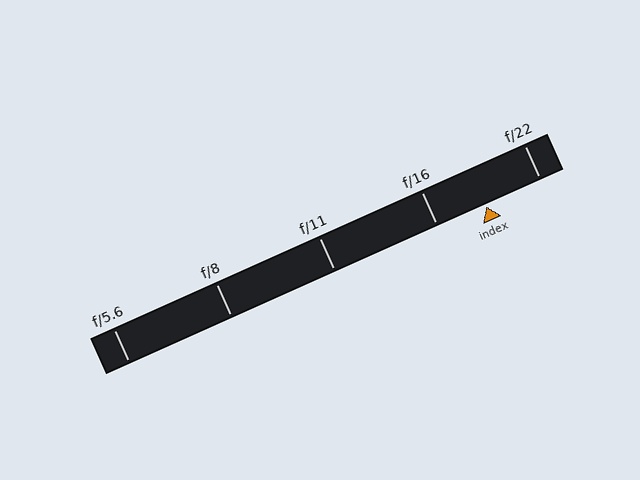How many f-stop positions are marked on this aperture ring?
There are 5 f-stop positions marked.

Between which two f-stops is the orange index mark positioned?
The index mark is between f/16 and f/22.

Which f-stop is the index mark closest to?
The index mark is closest to f/16.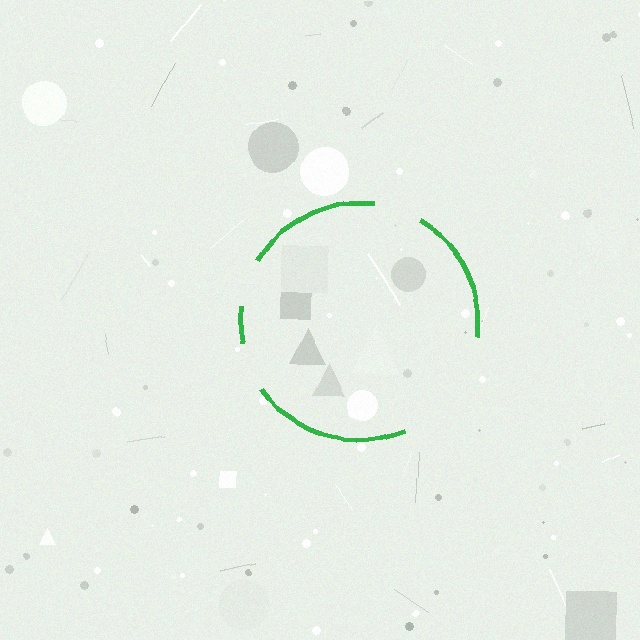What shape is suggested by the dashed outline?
The dashed outline suggests a circle.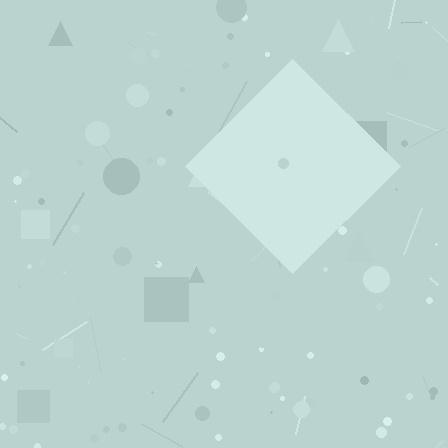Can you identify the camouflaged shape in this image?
The camouflaged shape is a diamond.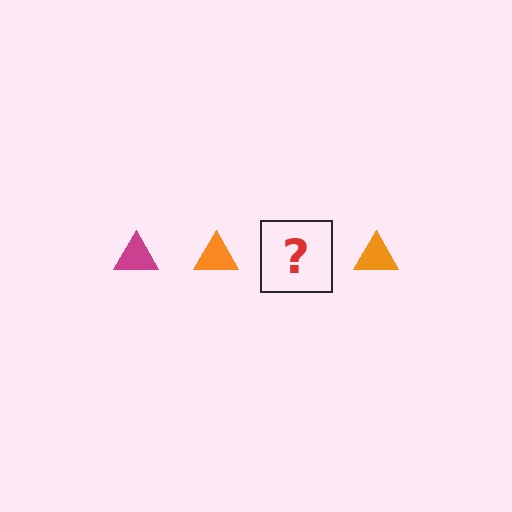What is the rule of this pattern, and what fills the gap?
The rule is that the pattern cycles through magenta, orange triangles. The gap should be filled with a magenta triangle.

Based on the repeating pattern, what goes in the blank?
The blank should be a magenta triangle.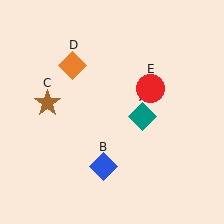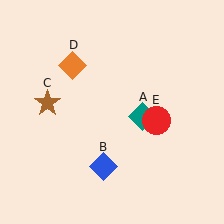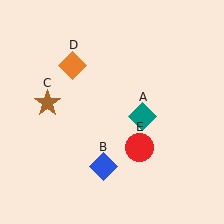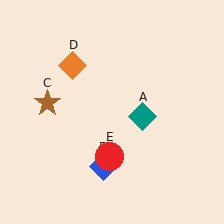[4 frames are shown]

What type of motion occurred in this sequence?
The red circle (object E) rotated clockwise around the center of the scene.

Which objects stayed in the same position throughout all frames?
Teal diamond (object A) and blue diamond (object B) and brown star (object C) and orange diamond (object D) remained stationary.